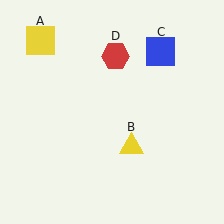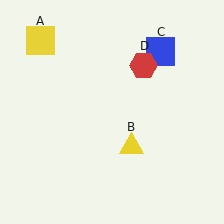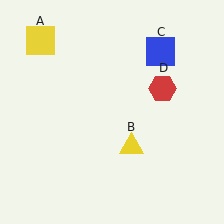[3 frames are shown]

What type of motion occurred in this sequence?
The red hexagon (object D) rotated clockwise around the center of the scene.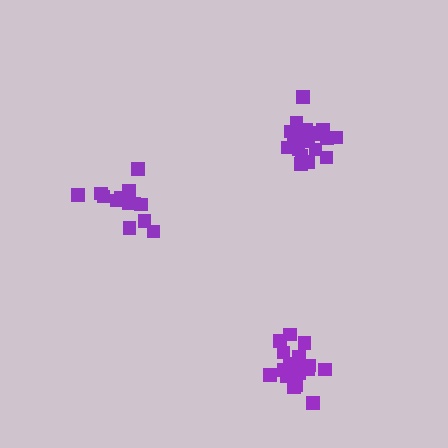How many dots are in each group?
Group 1: 15 dots, Group 2: 19 dots, Group 3: 18 dots (52 total).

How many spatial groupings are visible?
There are 3 spatial groupings.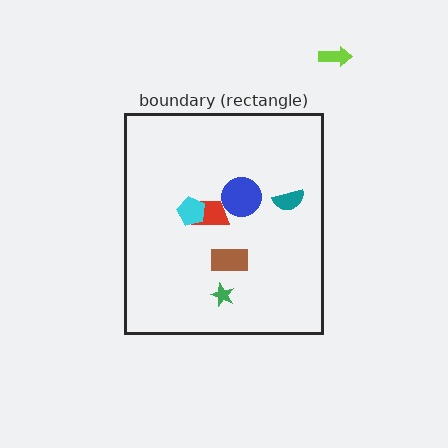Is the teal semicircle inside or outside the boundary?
Inside.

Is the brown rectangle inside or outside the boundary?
Inside.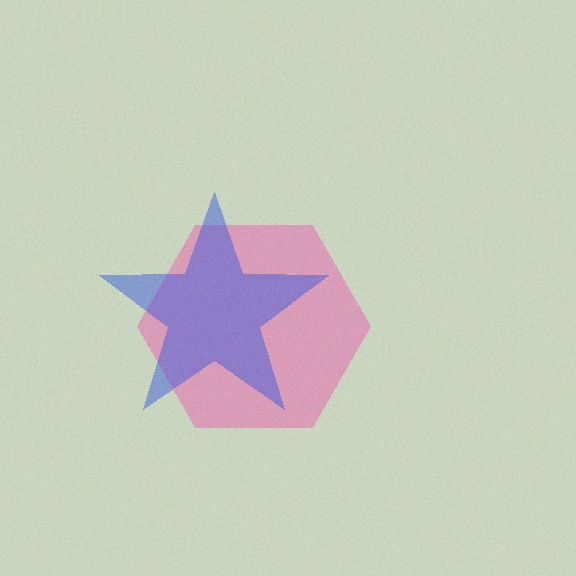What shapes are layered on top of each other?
The layered shapes are: a pink hexagon, a blue star.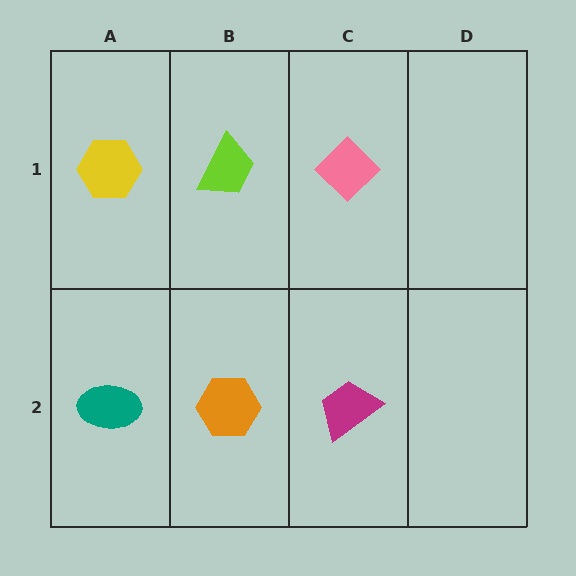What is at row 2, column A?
A teal ellipse.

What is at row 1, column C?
A pink diamond.